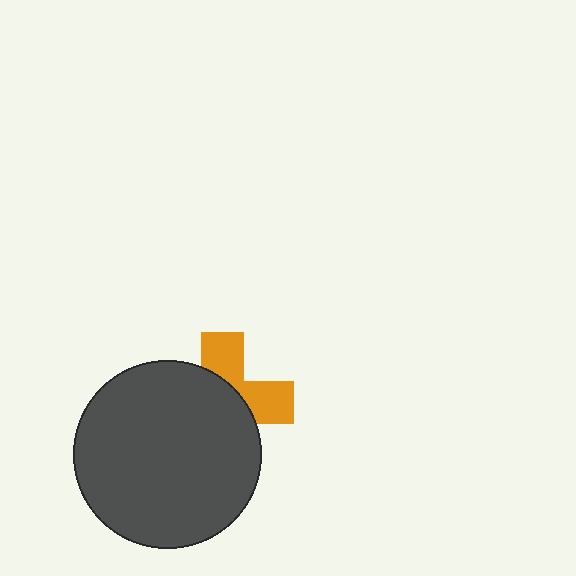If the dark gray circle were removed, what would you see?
You would see the complete orange cross.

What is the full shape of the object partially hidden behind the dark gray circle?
The partially hidden object is an orange cross.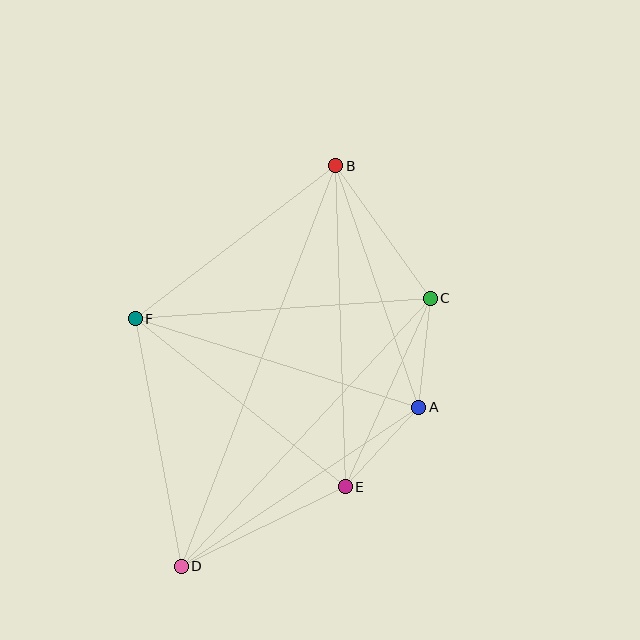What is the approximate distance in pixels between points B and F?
The distance between B and F is approximately 253 pixels.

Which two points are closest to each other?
Points A and E are closest to each other.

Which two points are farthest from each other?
Points B and D are farthest from each other.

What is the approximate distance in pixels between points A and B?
The distance between A and B is approximately 255 pixels.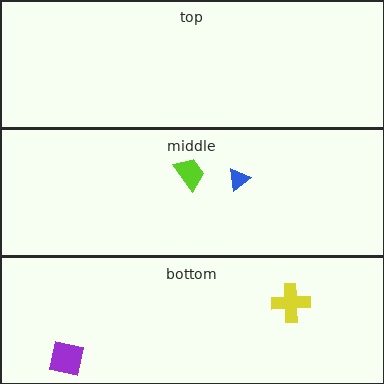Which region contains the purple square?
The bottom region.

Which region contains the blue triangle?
The middle region.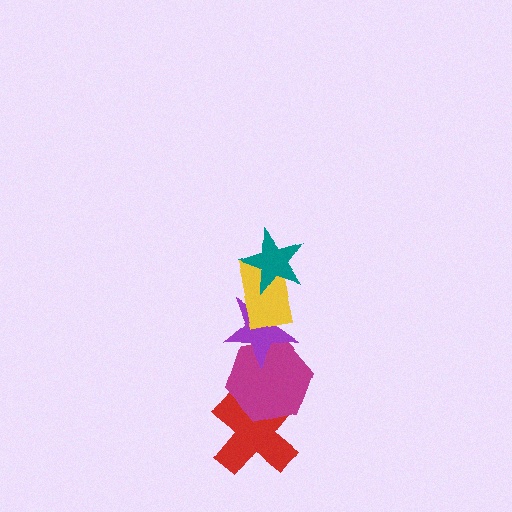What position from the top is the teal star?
The teal star is 1st from the top.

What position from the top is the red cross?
The red cross is 5th from the top.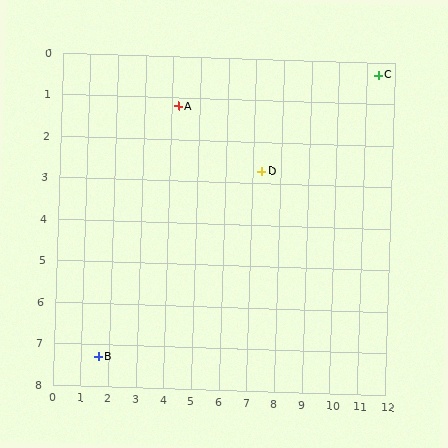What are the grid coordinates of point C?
Point C is at approximately (11.4, 0.3).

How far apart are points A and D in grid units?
Points A and D are about 3.4 grid units apart.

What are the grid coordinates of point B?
Point B is at approximately (1.6, 7.3).